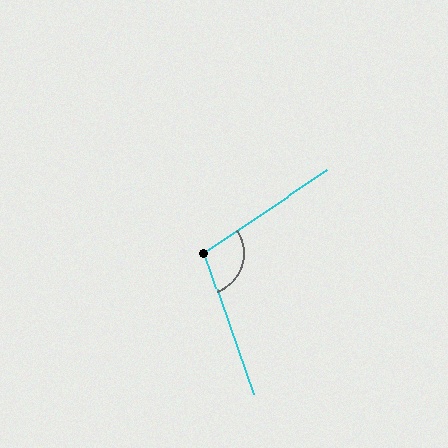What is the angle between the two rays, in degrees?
Approximately 105 degrees.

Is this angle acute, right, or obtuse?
It is obtuse.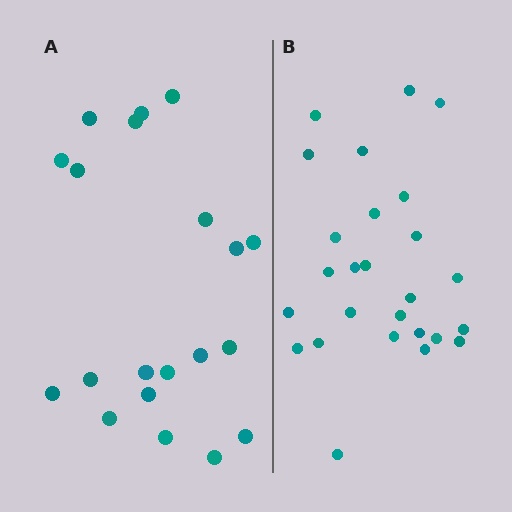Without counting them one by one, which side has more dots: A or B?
Region B (the right region) has more dots.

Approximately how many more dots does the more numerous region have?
Region B has about 6 more dots than region A.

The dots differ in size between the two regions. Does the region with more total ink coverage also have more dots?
No. Region A has more total ink coverage because its dots are larger, but region B actually contains more individual dots. Total area can be misleading — the number of items is what matters here.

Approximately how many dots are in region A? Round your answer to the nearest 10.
About 20 dots.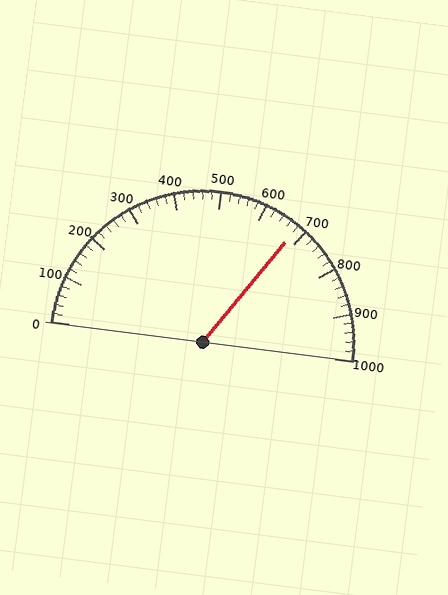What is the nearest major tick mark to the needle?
The nearest major tick mark is 700.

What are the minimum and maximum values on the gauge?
The gauge ranges from 0 to 1000.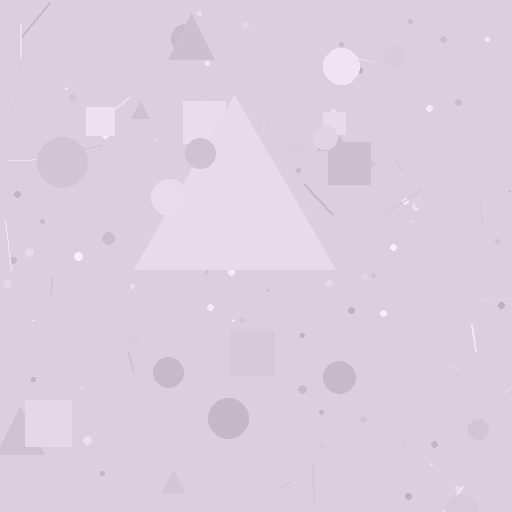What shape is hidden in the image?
A triangle is hidden in the image.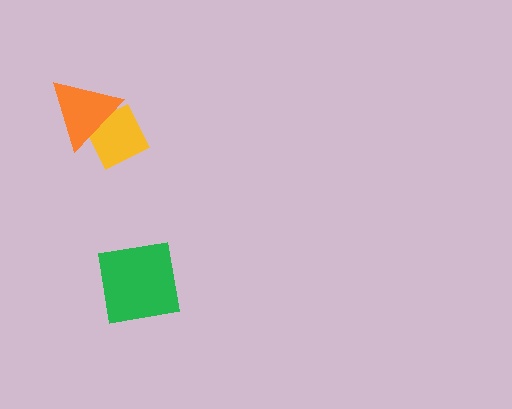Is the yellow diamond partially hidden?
Yes, it is partially covered by another shape.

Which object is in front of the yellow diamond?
The orange triangle is in front of the yellow diamond.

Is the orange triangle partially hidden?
No, no other shape covers it.